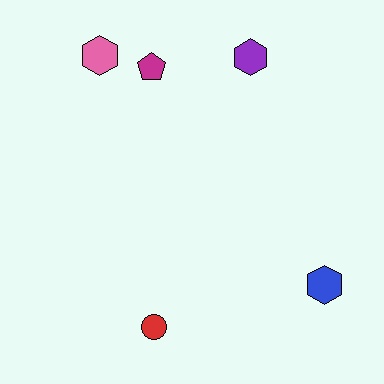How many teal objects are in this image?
There are no teal objects.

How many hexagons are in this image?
There are 3 hexagons.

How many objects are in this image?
There are 5 objects.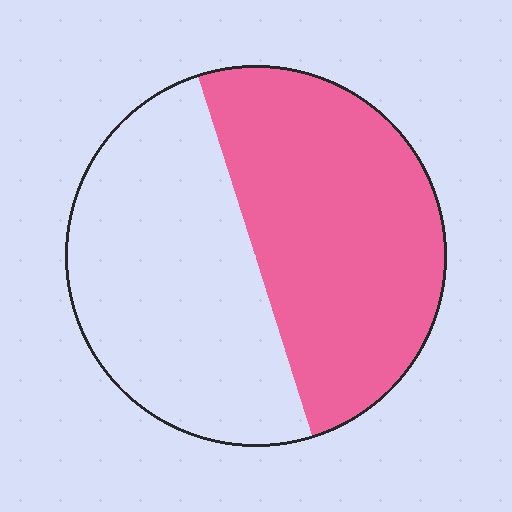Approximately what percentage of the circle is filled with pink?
Approximately 50%.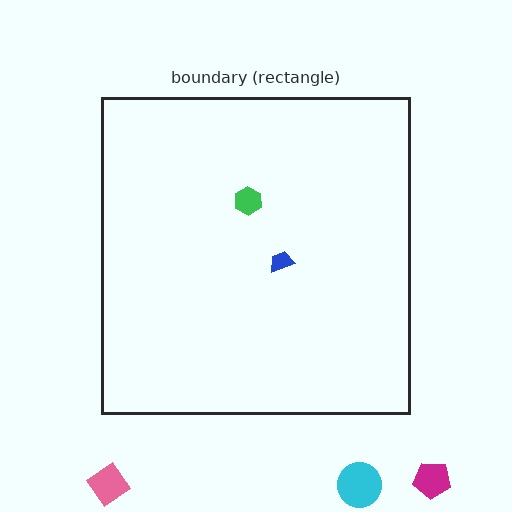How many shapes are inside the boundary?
2 inside, 3 outside.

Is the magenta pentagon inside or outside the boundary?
Outside.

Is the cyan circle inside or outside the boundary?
Outside.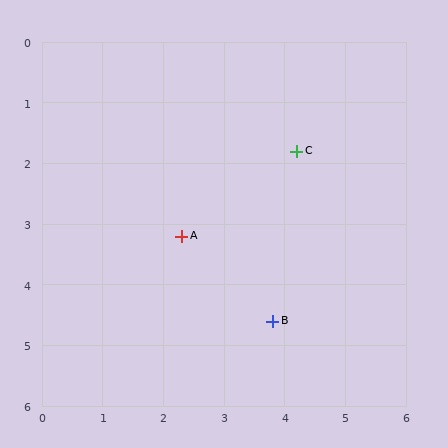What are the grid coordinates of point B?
Point B is at approximately (3.8, 4.6).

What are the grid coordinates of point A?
Point A is at approximately (2.3, 3.2).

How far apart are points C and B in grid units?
Points C and B are about 2.8 grid units apart.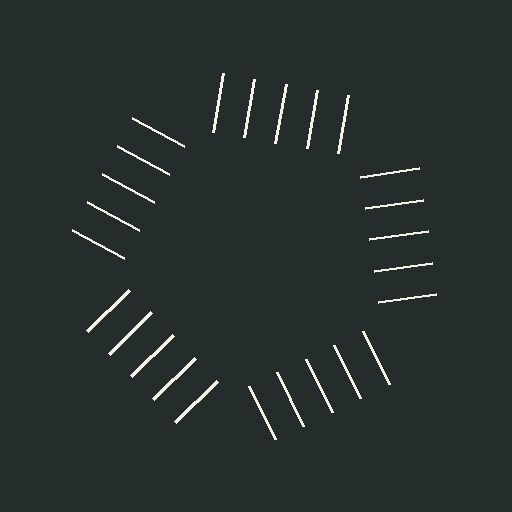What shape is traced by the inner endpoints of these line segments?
An illusory pentagon — the line segments terminate on its edges but no continuous stroke is drawn.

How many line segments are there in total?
25 — 5 along each of the 5 edges.